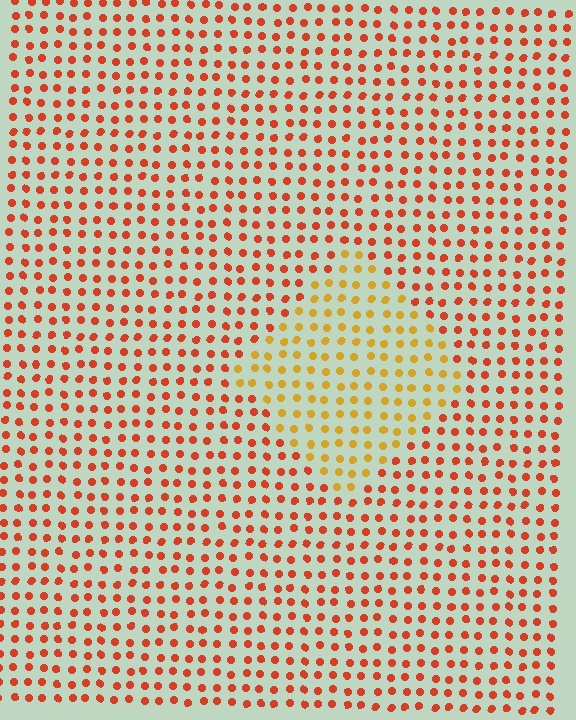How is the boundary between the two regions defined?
The boundary is defined purely by a slight shift in hue (about 36 degrees). Spacing, size, and orientation are identical on both sides.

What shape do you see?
I see a diamond.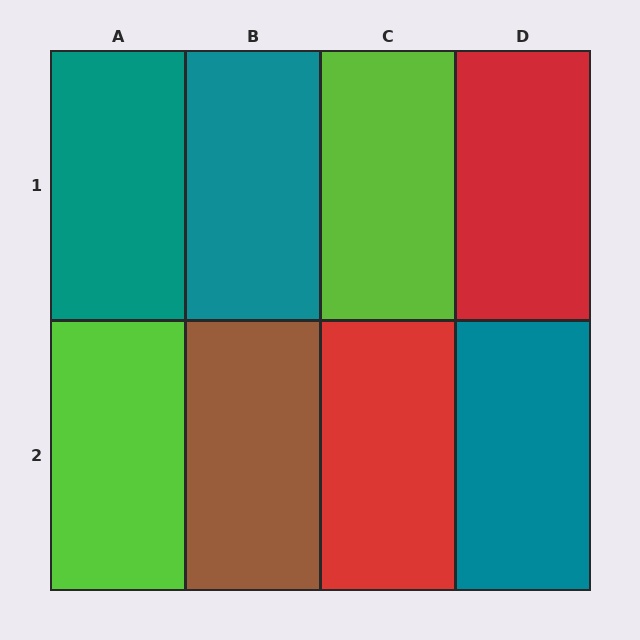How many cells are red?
2 cells are red.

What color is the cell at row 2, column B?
Brown.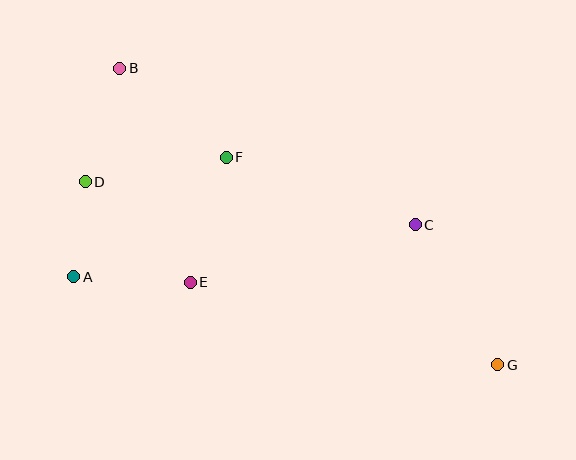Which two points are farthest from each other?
Points B and G are farthest from each other.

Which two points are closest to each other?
Points A and D are closest to each other.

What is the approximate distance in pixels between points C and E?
The distance between C and E is approximately 232 pixels.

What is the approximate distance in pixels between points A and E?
The distance between A and E is approximately 117 pixels.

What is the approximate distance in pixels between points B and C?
The distance between B and C is approximately 335 pixels.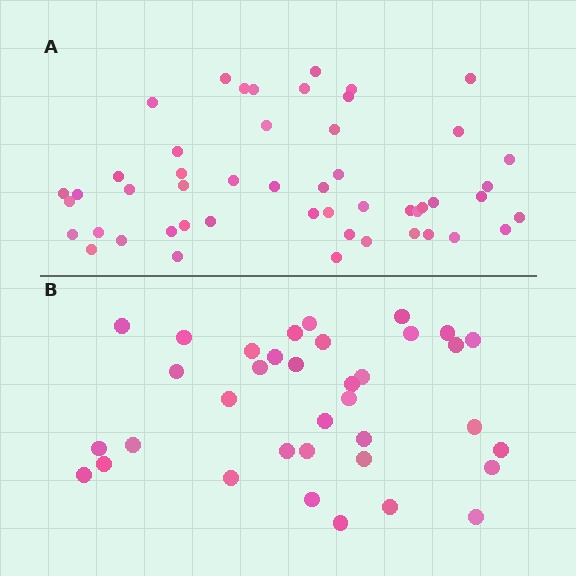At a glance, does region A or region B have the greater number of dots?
Region A (the top region) has more dots.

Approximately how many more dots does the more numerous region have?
Region A has approximately 15 more dots than region B.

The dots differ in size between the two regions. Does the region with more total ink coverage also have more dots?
No. Region B has more total ink coverage because its dots are larger, but region A actually contains more individual dots. Total area can be misleading — the number of items is what matters here.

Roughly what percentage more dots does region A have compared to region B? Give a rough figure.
About 40% more.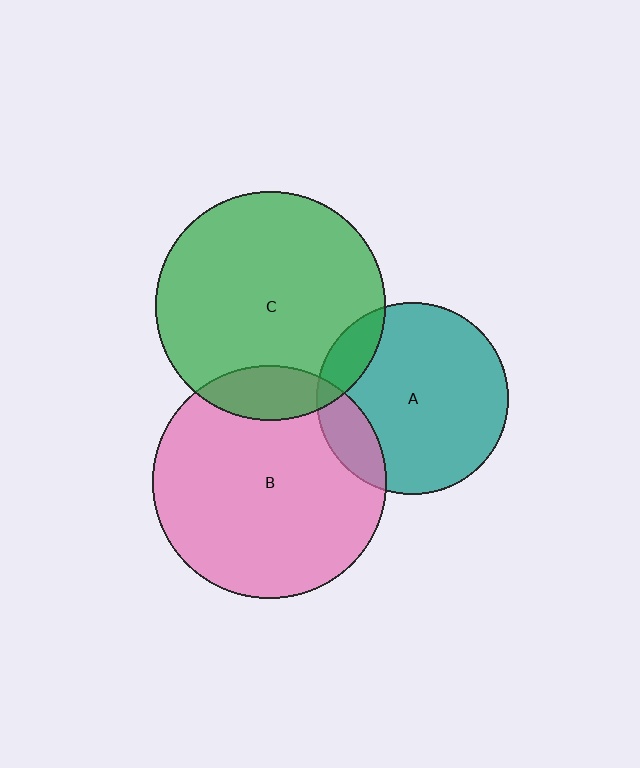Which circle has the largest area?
Circle B (pink).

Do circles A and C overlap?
Yes.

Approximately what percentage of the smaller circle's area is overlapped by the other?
Approximately 10%.